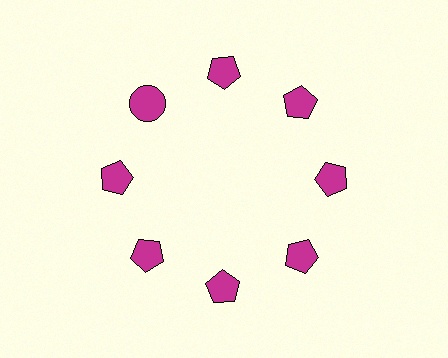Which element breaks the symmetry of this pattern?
The magenta circle at roughly the 10 o'clock position breaks the symmetry. All other shapes are magenta pentagons.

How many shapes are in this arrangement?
There are 8 shapes arranged in a ring pattern.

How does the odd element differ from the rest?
It has a different shape: circle instead of pentagon.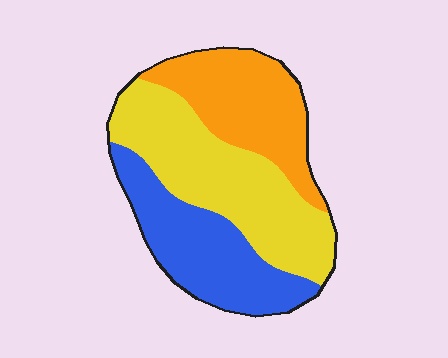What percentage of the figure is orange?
Orange covers 29% of the figure.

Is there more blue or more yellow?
Yellow.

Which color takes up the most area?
Yellow, at roughly 40%.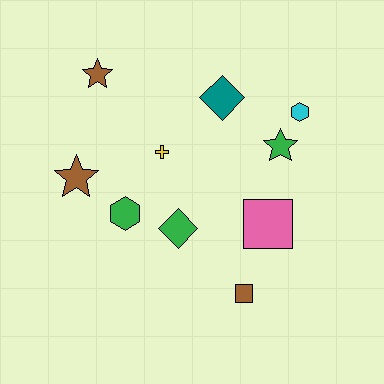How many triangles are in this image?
There are no triangles.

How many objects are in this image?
There are 10 objects.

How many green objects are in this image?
There are 3 green objects.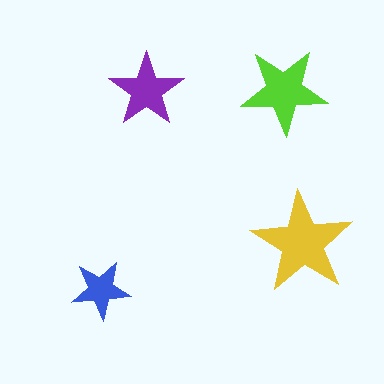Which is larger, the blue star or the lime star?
The lime one.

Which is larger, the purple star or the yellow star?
The yellow one.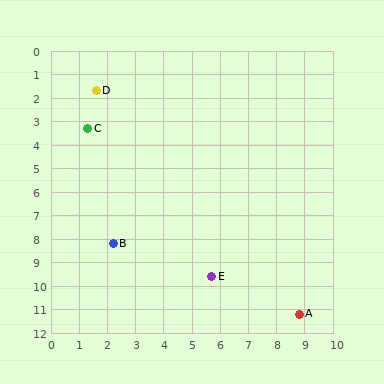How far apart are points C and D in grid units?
Points C and D are about 1.6 grid units apart.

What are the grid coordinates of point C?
Point C is at approximately (1.3, 3.3).